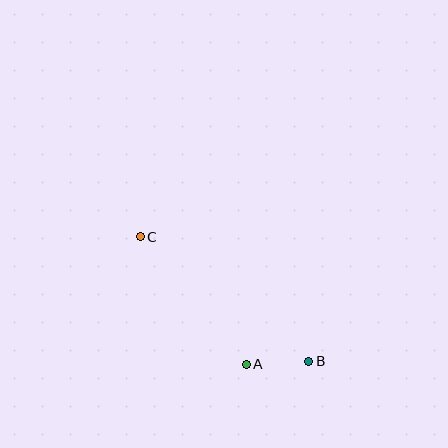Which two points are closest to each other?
Points A and B are closest to each other.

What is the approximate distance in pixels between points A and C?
The distance between A and C is approximately 166 pixels.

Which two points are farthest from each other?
Points B and C are farthest from each other.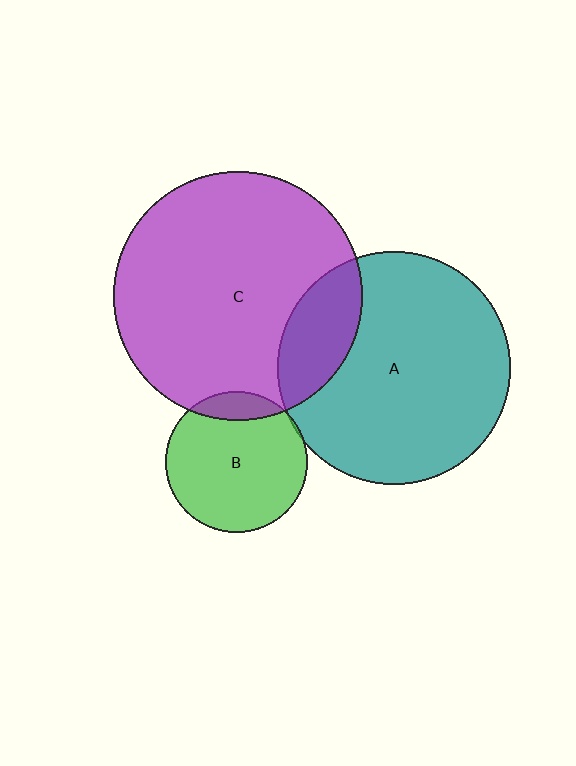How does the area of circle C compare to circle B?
Approximately 3.1 times.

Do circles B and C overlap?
Yes.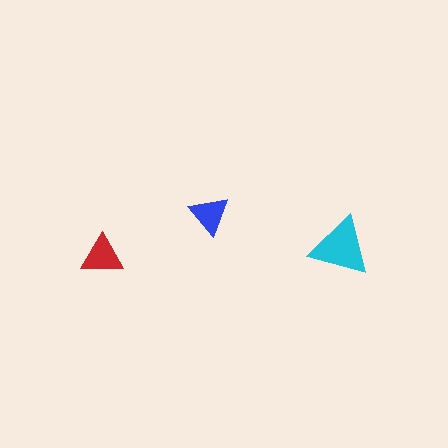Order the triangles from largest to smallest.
the cyan one, the red one, the blue one.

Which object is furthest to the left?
The red triangle is leftmost.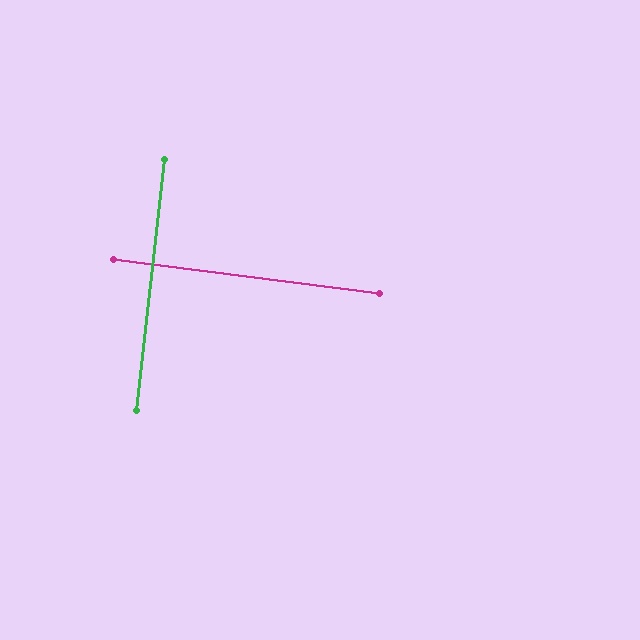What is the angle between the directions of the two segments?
Approximately 89 degrees.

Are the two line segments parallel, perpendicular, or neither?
Perpendicular — they meet at approximately 89°.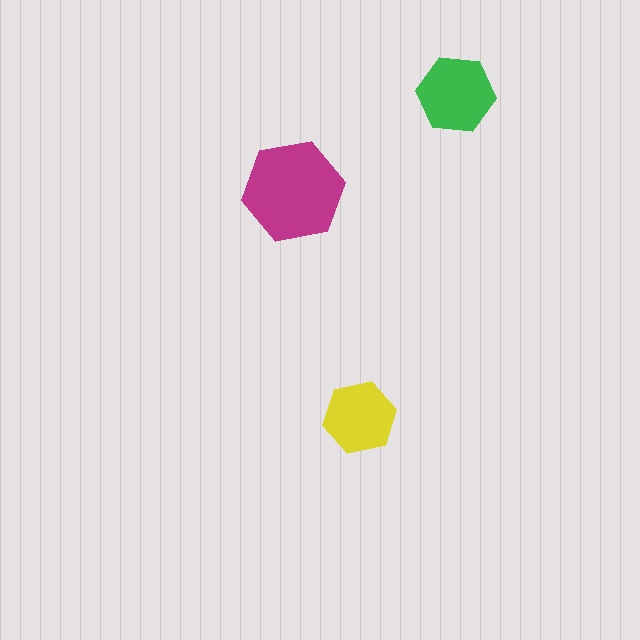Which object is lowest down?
The yellow hexagon is bottommost.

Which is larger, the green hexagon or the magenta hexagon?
The magenta one.